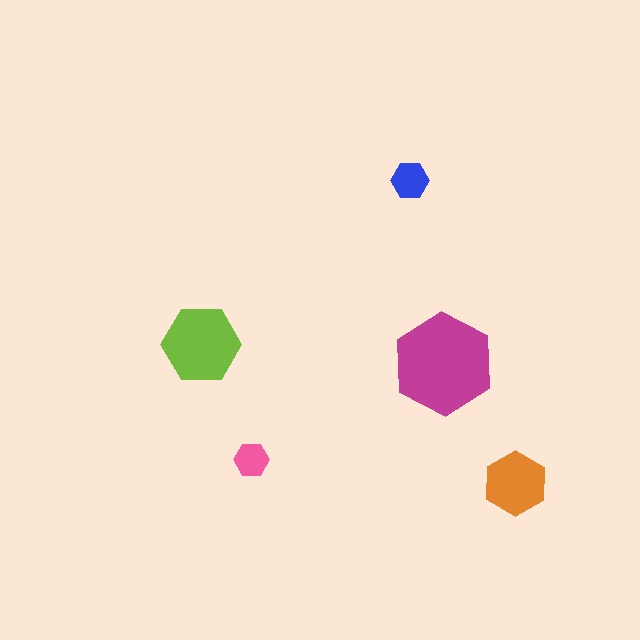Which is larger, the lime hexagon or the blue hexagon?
The lime one.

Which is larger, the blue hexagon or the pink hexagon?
The blue one.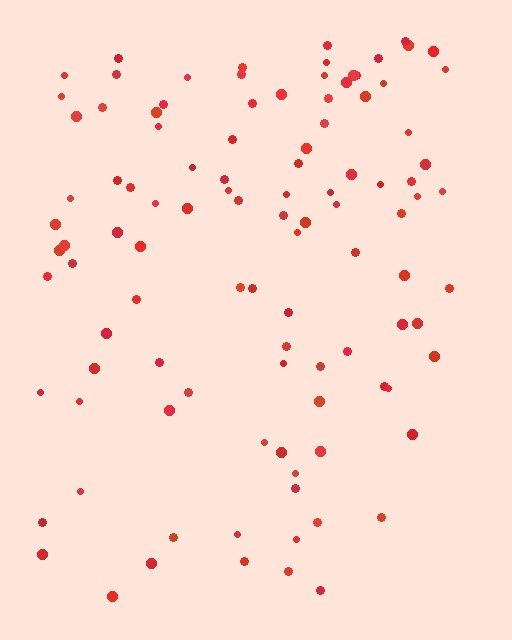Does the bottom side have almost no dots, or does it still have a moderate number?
Still a moderate number, just noticeably fewer than the top.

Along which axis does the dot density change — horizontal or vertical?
Vertical.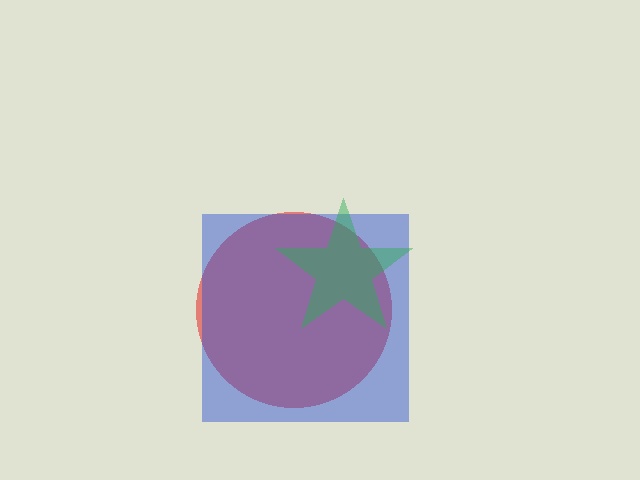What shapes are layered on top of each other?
The layered shapes are: a red circle, a blue square, a green star.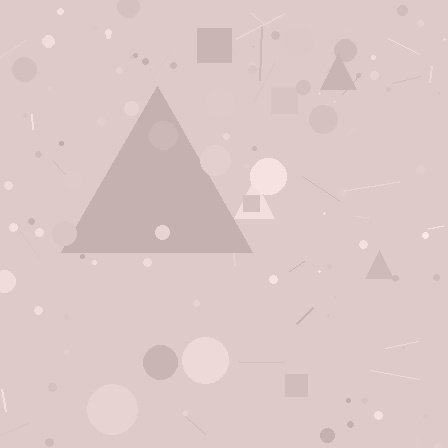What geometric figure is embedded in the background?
A triangle is embedded in the background.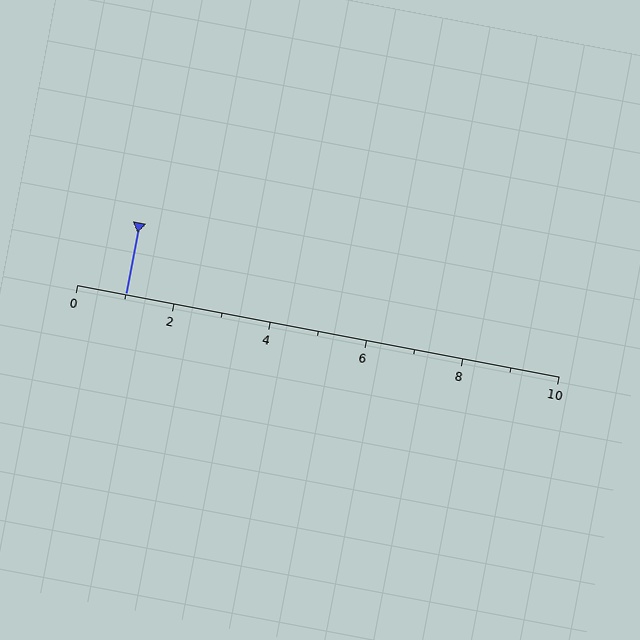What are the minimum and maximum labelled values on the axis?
The axis runs from 0 to 10.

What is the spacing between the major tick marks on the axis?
The major ticks are spaced 2 apart.